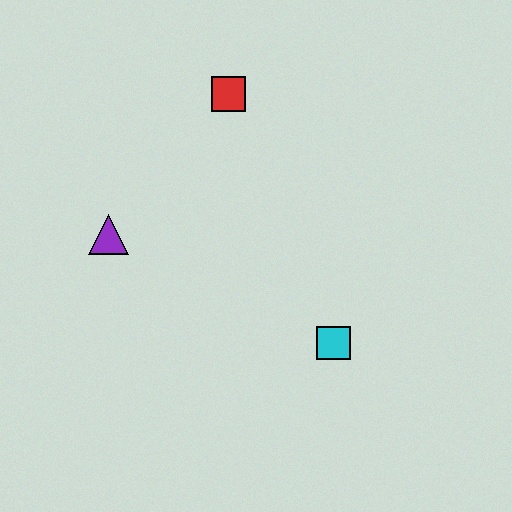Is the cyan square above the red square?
No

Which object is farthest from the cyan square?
The red square is farthest from the cyan square.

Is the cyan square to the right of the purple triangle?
Yes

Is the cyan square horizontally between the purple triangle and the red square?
No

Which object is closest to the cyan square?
The purple triangle is closest to the cyan square.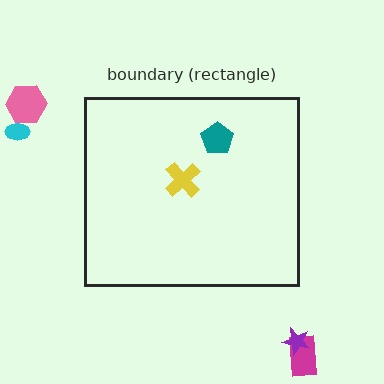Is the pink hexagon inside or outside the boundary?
Outside.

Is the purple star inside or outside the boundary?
Outside.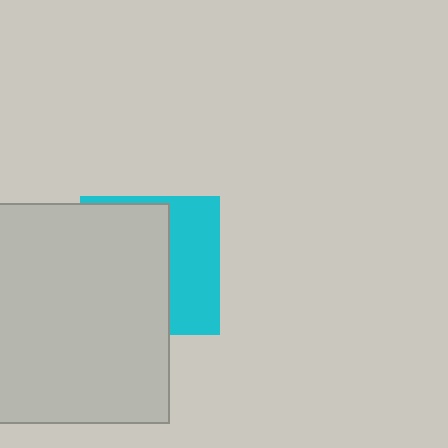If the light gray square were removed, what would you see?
You would see the complete cyan square.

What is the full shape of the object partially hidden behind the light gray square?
The partially hidden object is a cyan square.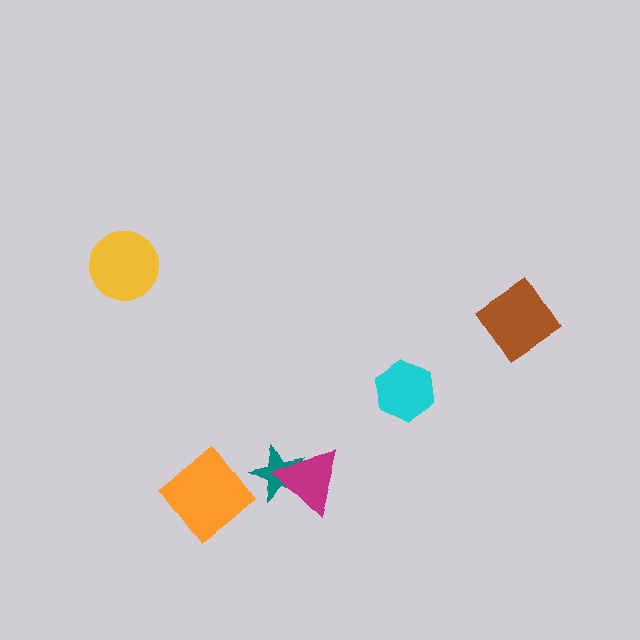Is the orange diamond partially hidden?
No, no other shape covers it.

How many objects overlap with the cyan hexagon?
0 objects overlap with the cyan hexagon.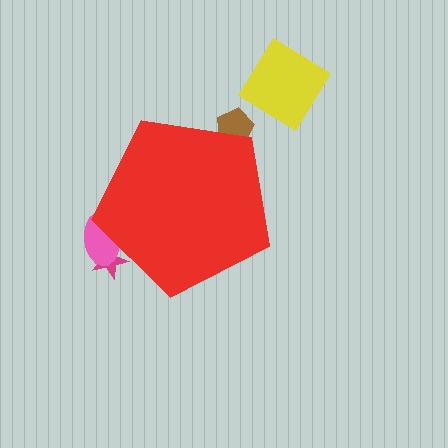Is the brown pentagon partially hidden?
Yes, the brown pentagon is partially hidden behind the red pentagon.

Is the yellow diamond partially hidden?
No, the yellow diamond is fully visible.